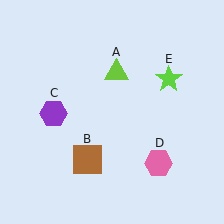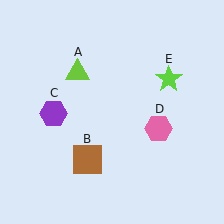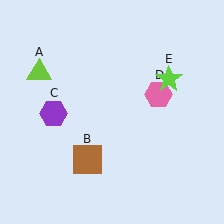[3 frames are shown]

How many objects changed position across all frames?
2 objects changed position: lime triangle (object A), pink hexagon (object D).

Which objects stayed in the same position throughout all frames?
Brown square (object B) and purple hexagon (object C) and lime star (object E) remained stationary.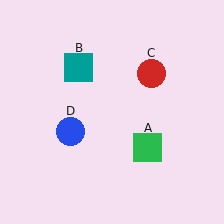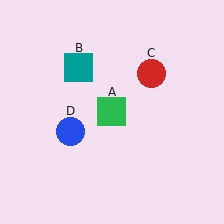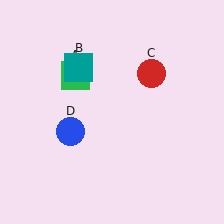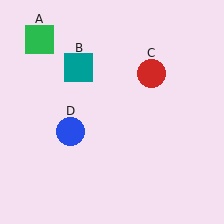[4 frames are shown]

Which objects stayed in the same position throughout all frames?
Teal square (object B) and red circle (object C) and blue circle (object D) remained stationary.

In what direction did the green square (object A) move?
The green square (object A) moved up and to the left.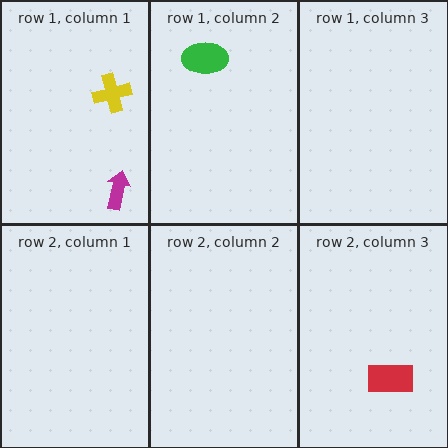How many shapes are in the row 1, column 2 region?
1.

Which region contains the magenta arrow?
The row 1, column 1 region.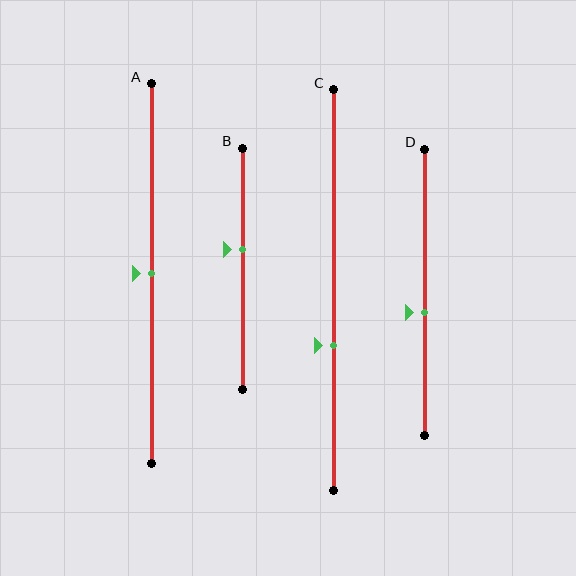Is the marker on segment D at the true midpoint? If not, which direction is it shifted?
No, the marker on segment D is shifted downward by about 7% of the segment length.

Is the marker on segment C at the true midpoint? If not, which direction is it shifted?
No, the marker on segment C is shifted downward by about 14% of the segment length.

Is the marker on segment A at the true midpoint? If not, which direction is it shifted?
Yes, the marker on segment A is at the true midpoint.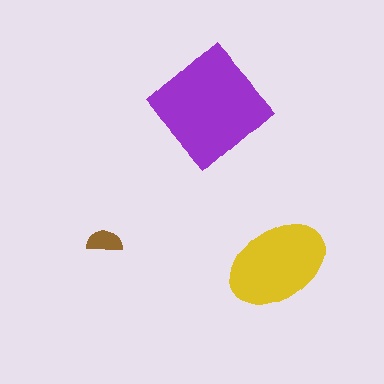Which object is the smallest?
The brown semicircle.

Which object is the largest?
The purple diamond.